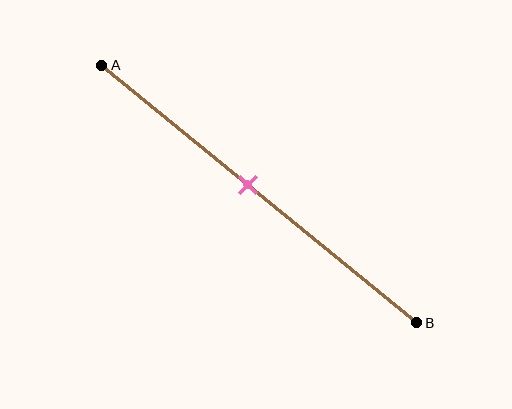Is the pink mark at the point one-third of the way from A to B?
No, the mark is at about 45% from A, not at the 33% one-third point.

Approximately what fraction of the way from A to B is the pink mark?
The pink mark is approximately 45% of the way from A to B.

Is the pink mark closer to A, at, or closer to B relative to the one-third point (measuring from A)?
The pink mark is closer to point B than the one-third point of segment AB.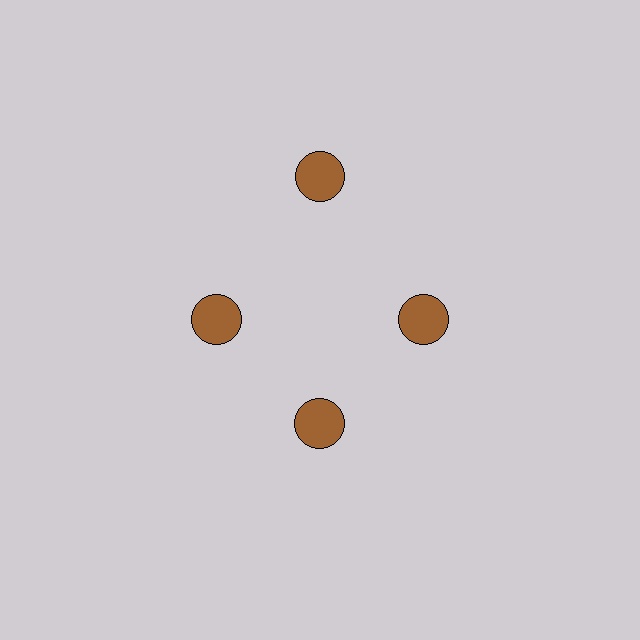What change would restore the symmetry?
The symmetry would be restored by moving it inward, back onto the ring so that all 4 circles sit at equal angles and equal distance from the center.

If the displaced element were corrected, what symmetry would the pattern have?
It would have 4-fold rotational symmetry — the pattern would map onto itself every 90 degrees.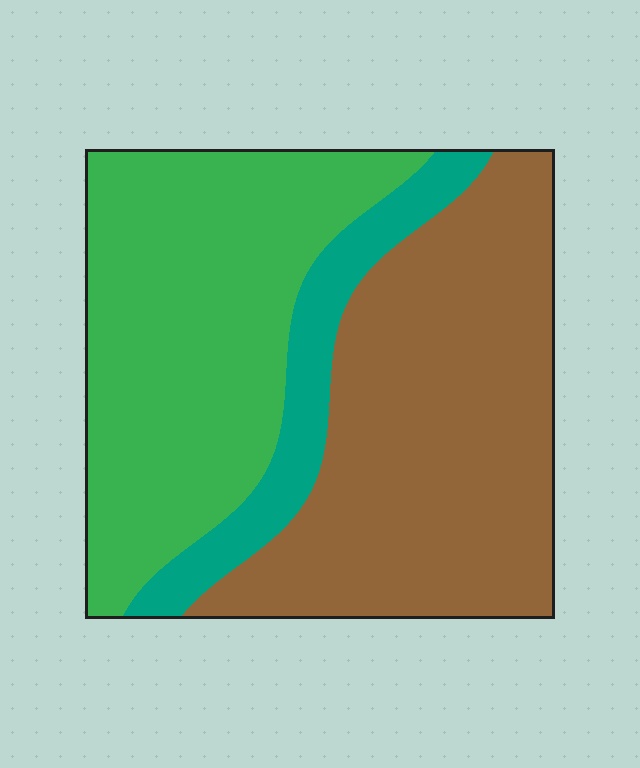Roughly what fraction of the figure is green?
Green covers roughly 40% of the figure.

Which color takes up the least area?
Teal, at roughly 15%.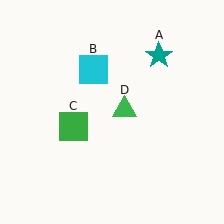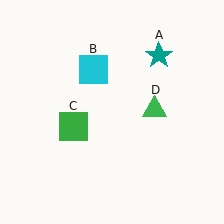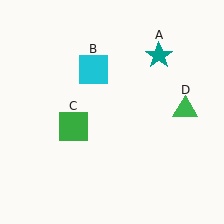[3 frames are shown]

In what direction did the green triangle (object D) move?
The green triangle (object D) moved right.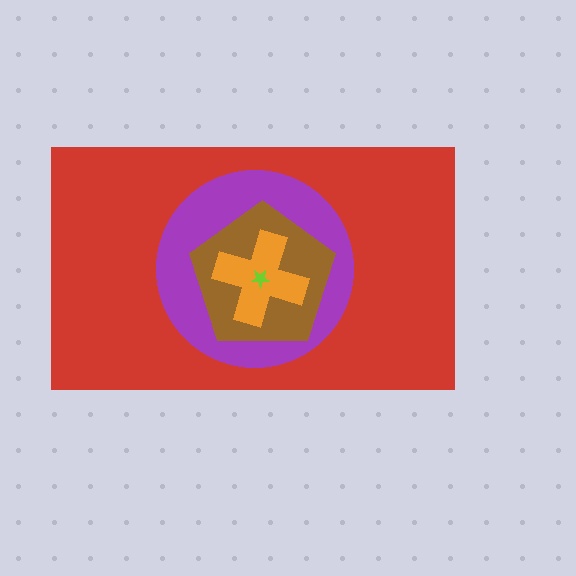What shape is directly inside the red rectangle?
The purple circle.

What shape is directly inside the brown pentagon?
The orange cross.